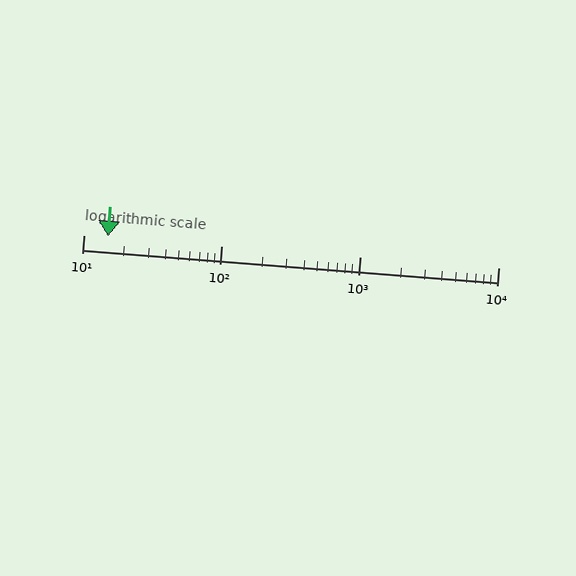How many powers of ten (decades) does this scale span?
The scale spans 3 decades, from 10 to 10000.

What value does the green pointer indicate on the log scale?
The pointer indicates approximately 15.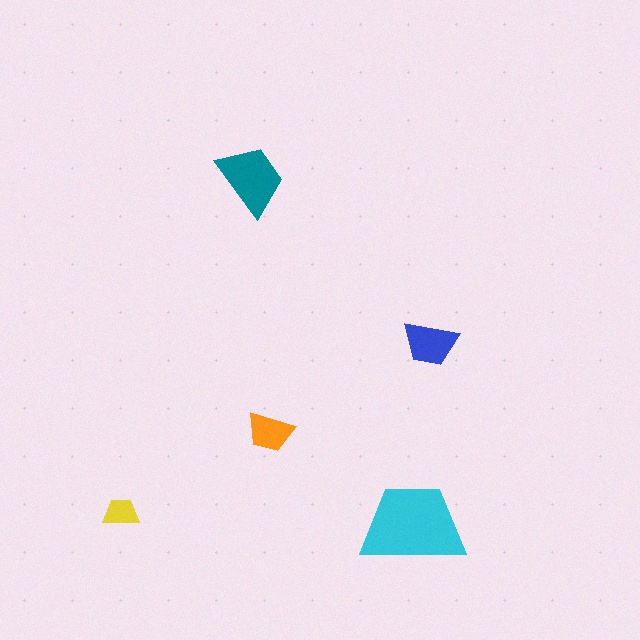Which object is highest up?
The teal trapezoid is topmost.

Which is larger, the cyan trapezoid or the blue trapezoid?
The cyan one.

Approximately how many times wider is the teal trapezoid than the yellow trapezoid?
About 2 times wider.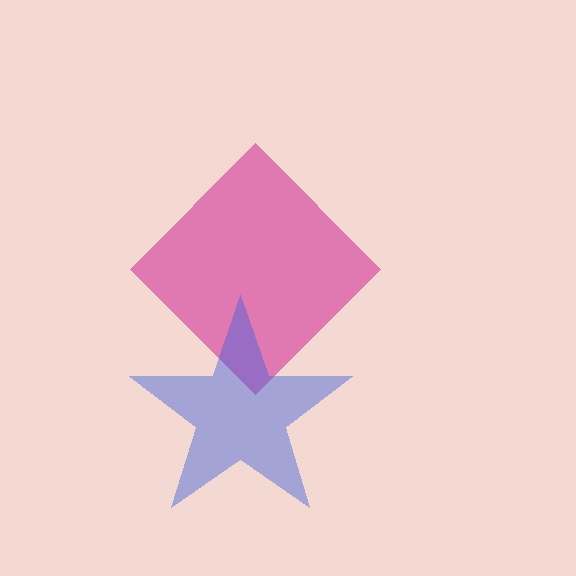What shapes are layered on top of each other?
The layered shapes are: a magenta diamond, a blue star.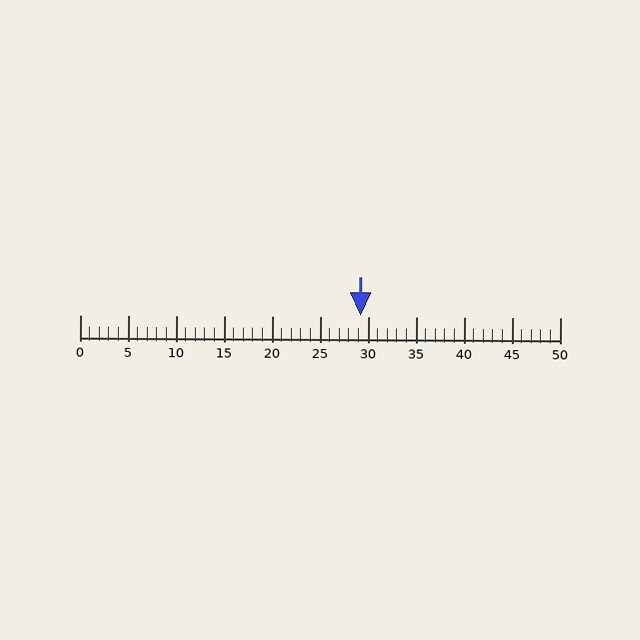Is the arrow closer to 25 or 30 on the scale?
The arrow is closer to 30.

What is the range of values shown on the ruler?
The ruler shows values from 0 to 50.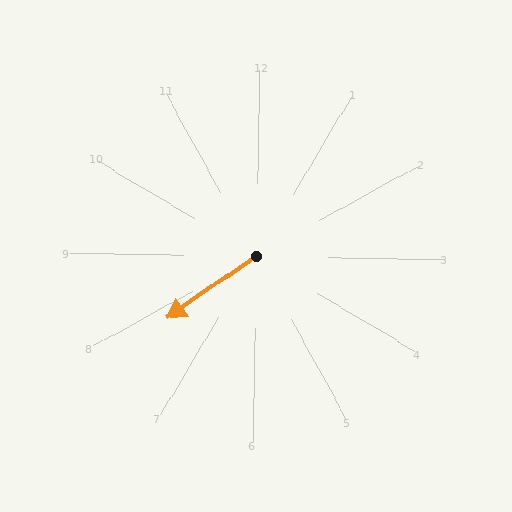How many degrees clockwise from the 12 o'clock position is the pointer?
Approximately 234 degrees.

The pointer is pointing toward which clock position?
Roughly 8 o'clock.